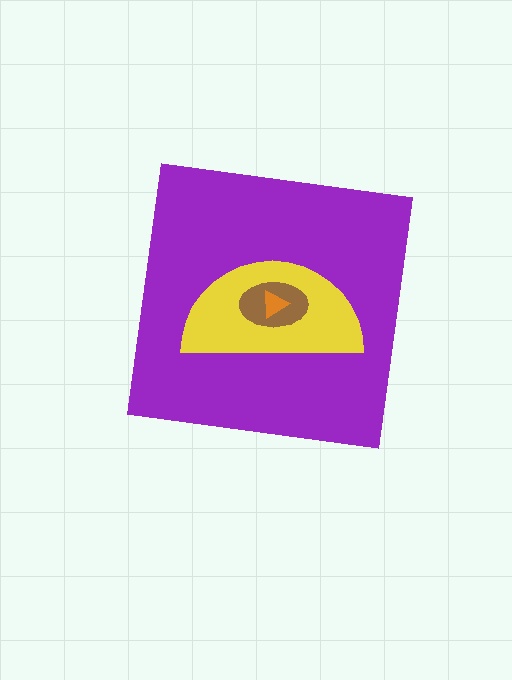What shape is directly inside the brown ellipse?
The orange triangle.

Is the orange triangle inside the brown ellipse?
Yes.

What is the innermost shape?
The orange triangle.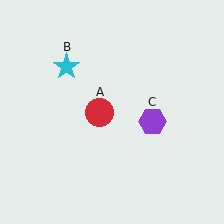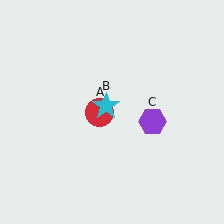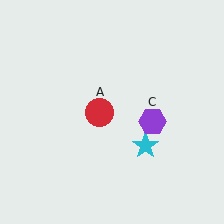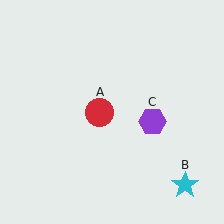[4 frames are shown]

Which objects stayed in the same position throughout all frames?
Red circle (object A) and purple hexagon (object C) remained stationary.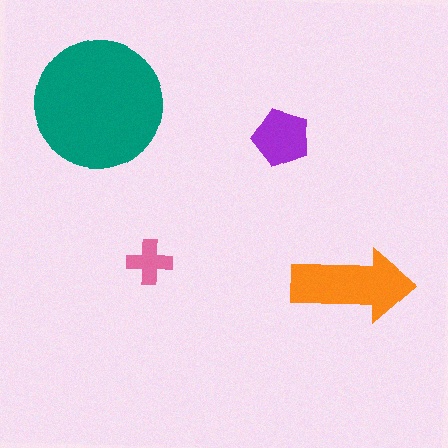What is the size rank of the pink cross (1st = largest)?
4th.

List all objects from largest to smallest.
The teal circle, the orange arrow, the purple pentagon, the pink cross.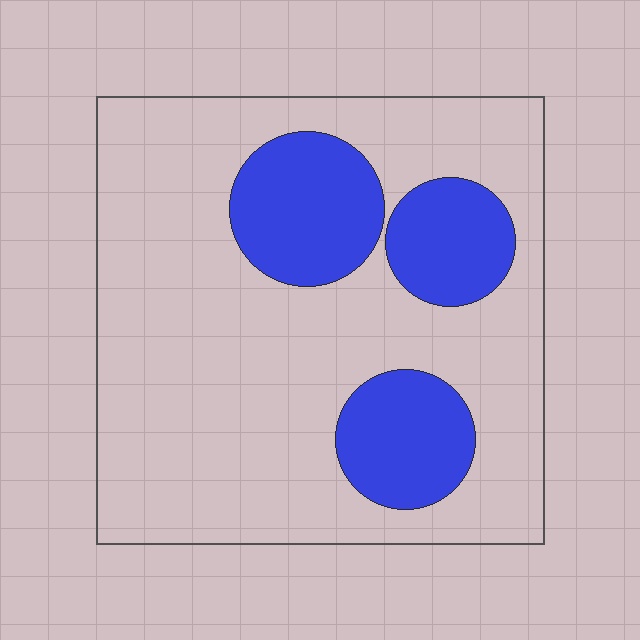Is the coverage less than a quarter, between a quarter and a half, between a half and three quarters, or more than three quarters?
Less than a quarter.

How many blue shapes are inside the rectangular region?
3.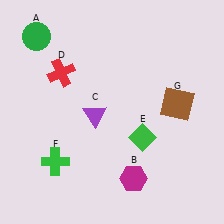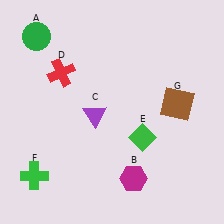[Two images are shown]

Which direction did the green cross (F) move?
The green cross (F) moved left.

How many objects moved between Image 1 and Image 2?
1 object moved between the two images.